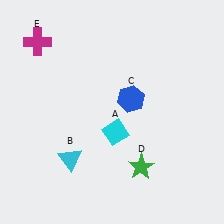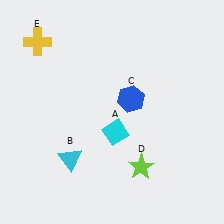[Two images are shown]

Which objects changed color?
D changed from green to lime. E changed from magenta to yellow.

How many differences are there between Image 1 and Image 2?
There are 2 differences between the two images.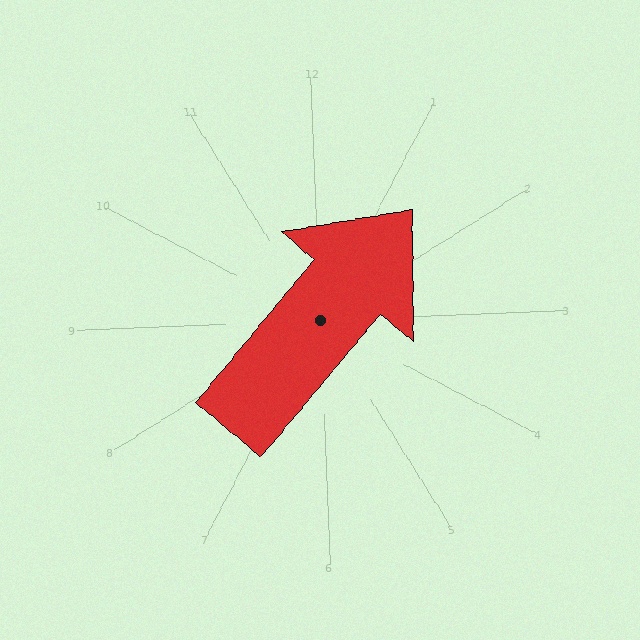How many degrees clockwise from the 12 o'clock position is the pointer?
Approximately 42 degrees.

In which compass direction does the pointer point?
Northeast.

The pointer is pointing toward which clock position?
Roughly 1 o'clock.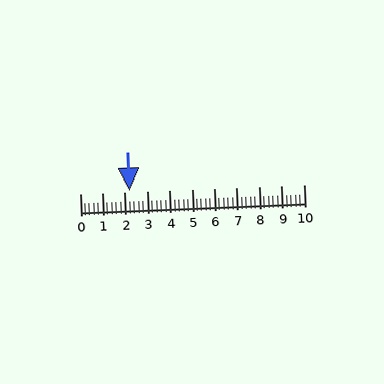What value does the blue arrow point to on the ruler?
The blue arrow points to approximately 2.2.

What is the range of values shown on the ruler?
The ruler shows values from 0 to 10.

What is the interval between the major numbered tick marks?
The major tick marks are spaced 1 units apart.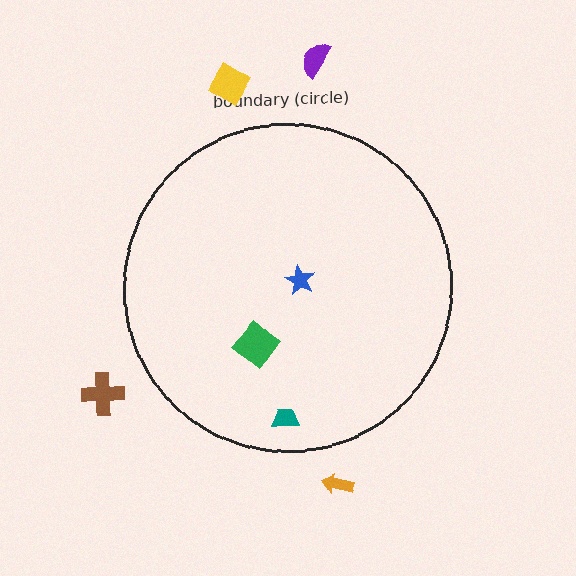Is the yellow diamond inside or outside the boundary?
Outside.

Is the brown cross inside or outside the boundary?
Outside.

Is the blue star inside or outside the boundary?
Inside.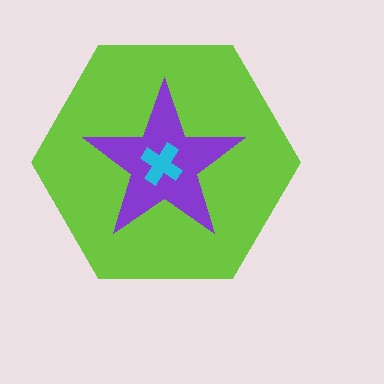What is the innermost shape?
The cyan cross.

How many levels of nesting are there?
3.